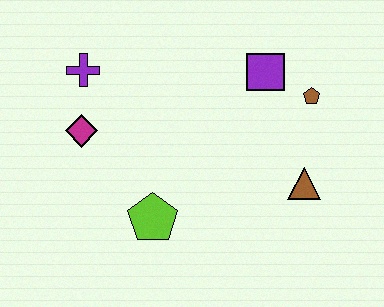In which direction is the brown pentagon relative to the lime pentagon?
The brown pentagon is to the right of the lime pentagon.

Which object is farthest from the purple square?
The magenta diamond is farthest from the purple square.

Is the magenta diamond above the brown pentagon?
No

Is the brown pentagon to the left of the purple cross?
No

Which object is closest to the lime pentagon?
The magenta diamond is closest to the lime pentagon.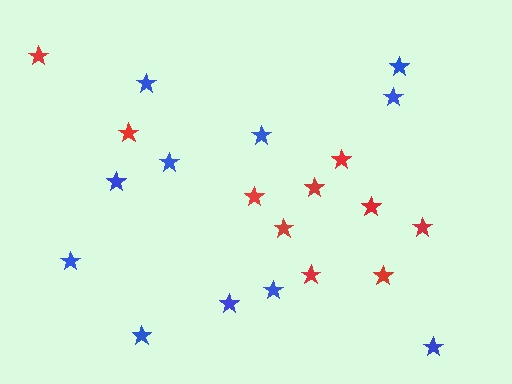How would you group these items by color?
There are 2 groups: one group of blue stars (11) and one group of red stars (10).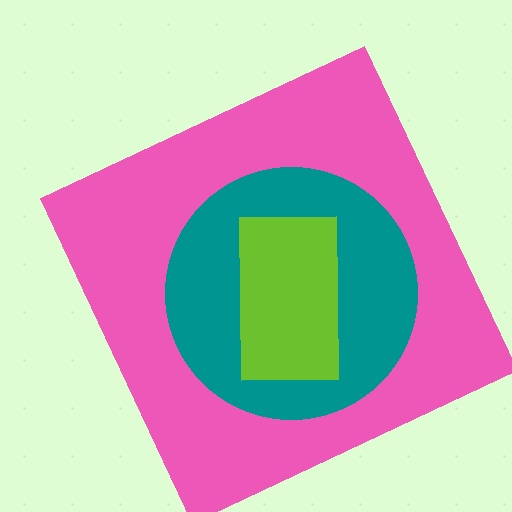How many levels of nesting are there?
3.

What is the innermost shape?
The lime rectangle.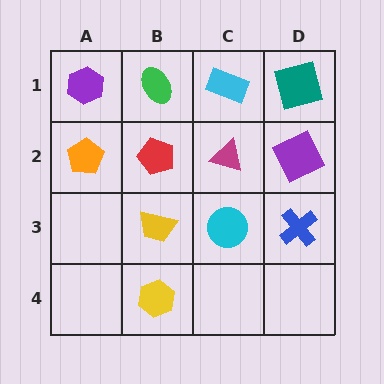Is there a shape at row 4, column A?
No, that cell is empty.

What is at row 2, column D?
A purple square.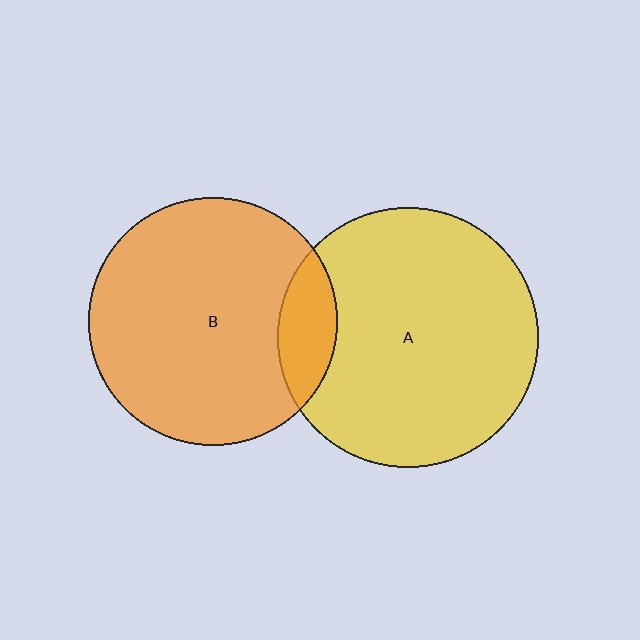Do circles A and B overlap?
Yes.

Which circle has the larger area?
Circle A (yellow).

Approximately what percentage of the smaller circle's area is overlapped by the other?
Approximately 15%.